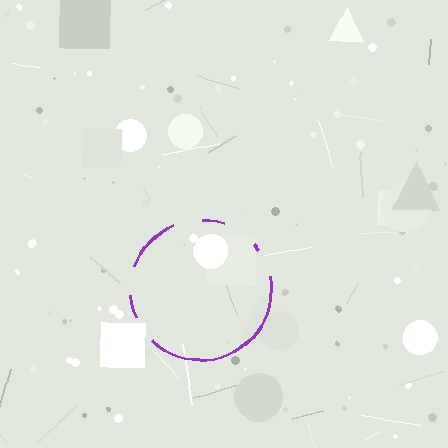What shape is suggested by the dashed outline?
The dashed outline suggests a circle.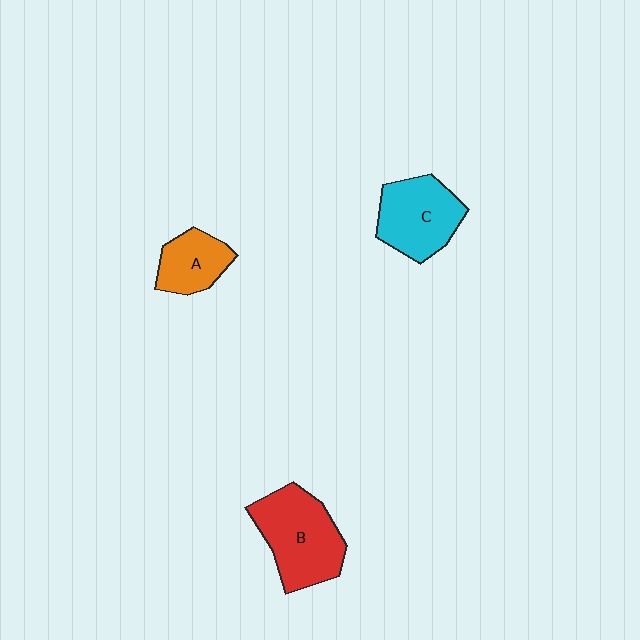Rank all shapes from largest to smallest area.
From largest to smallest: B (red), C (cyan), A (orange).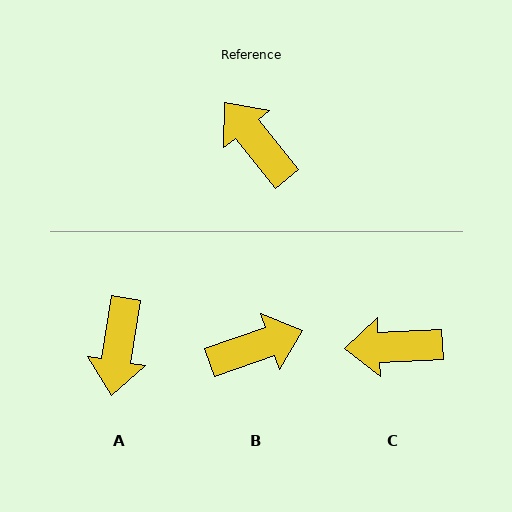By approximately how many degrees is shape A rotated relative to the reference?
Approximately 132 degrees counter-clockwise.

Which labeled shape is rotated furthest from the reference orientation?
A, about 132 degrees away.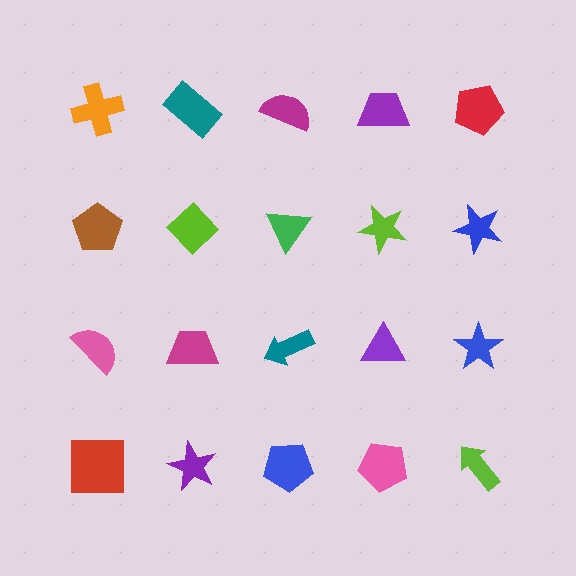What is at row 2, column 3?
A green triangle.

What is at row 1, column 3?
A magenta semicircle.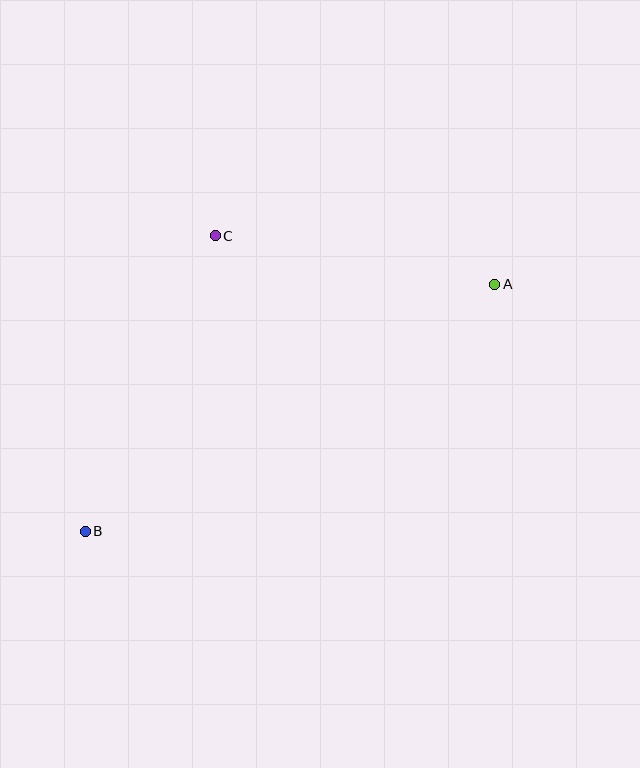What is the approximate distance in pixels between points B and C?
The distance between B and C is approximately 323 pixels.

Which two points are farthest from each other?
Points A and B are farthest from each other.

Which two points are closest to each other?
Points A and C are closest to each other.